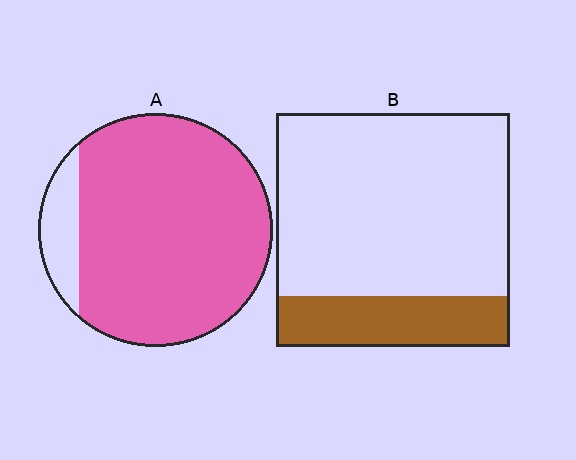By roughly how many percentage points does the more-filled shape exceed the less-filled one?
By roughly 65 percentage points (A over B).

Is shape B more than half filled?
No.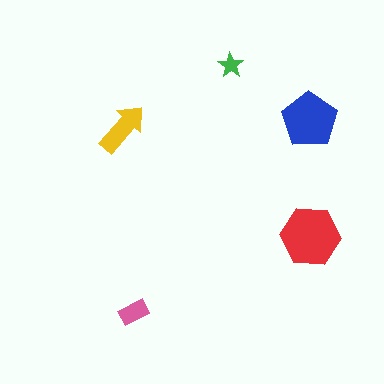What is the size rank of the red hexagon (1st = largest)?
1st.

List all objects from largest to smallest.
The red hexagon, the blue pentagon, the yellow arrow, the pink rectangle, the green star.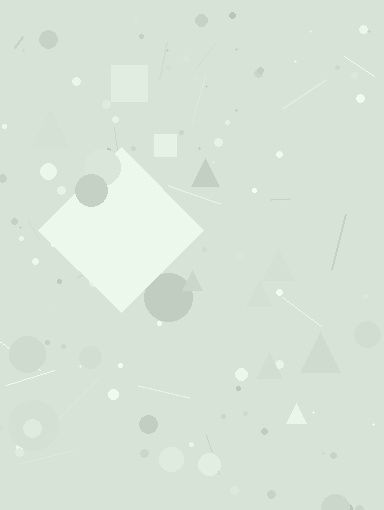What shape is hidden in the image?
A diamond is hidden in the image.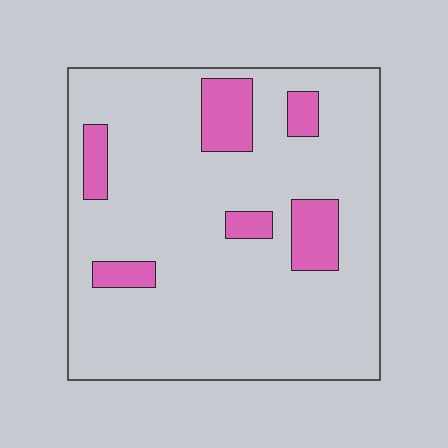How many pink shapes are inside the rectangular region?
6.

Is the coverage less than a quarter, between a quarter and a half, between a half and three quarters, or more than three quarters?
Less than a quarter.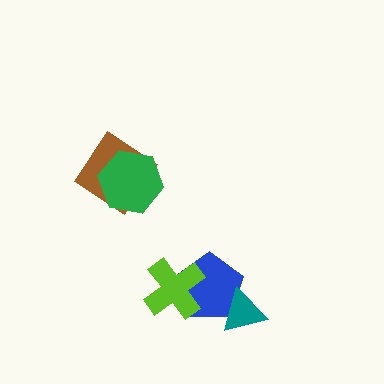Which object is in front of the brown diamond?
The green hexagon is in front of the brown diamond.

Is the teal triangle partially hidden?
No, no other shape covers it.